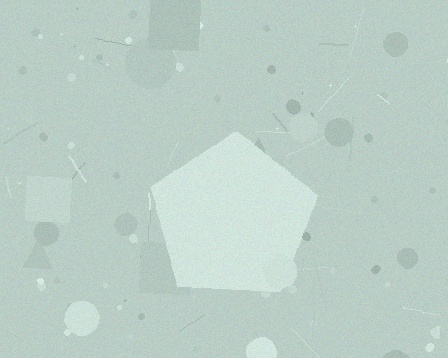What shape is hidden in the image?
A pentagon is hidden in the image.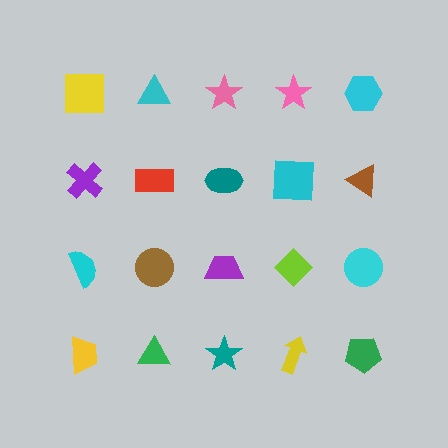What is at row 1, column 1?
A yellow square.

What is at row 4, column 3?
A teal star.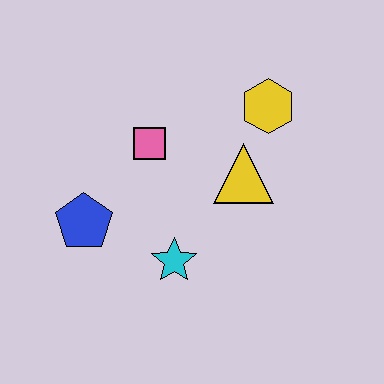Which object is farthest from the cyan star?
The yellow hexagon is farthest from the cyan star.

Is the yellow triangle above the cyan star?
Yes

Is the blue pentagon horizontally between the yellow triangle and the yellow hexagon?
No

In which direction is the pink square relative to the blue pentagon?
The pink square is above the blue pentagon.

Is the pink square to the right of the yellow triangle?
No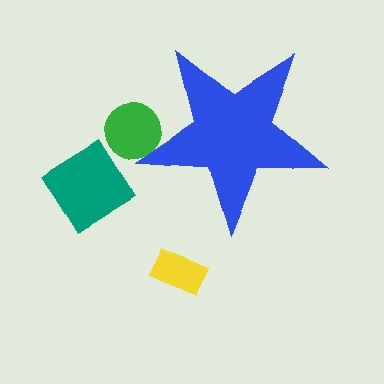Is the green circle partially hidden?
Yes, the green circle is partially hidden behind the blue star.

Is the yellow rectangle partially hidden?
No, the yellow rectangle is fully visible.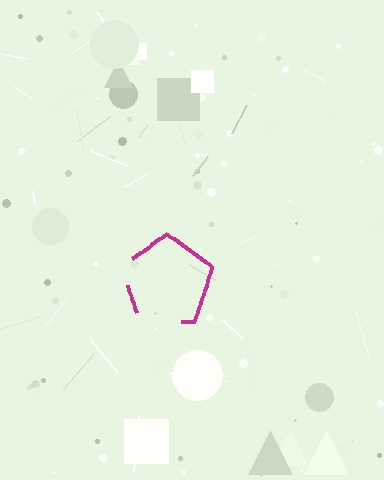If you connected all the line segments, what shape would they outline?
They would outline a pentagon.